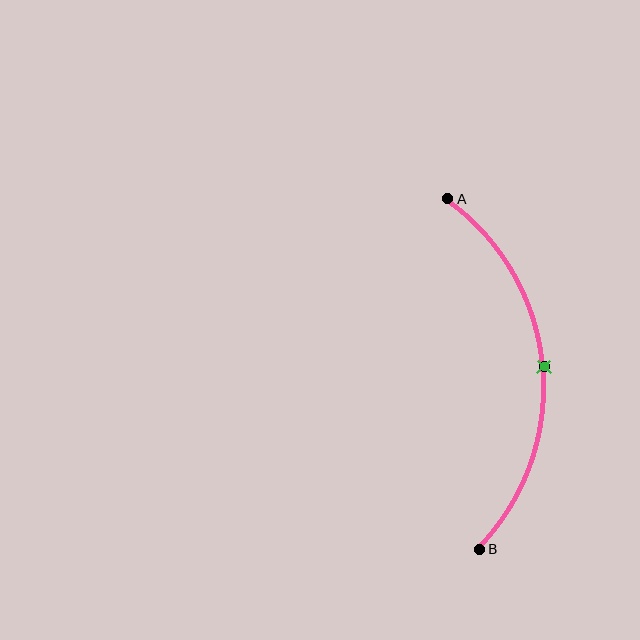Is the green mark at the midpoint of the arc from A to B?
Yes. The green mark lies on the arc at equal arc-length from both A and B — it is the arc midpoint.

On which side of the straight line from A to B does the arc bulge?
The arc bulges to the right of the straight line connecting A and B.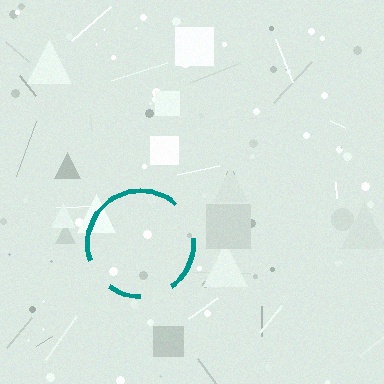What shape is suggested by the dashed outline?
The dashed outline suggests a circle.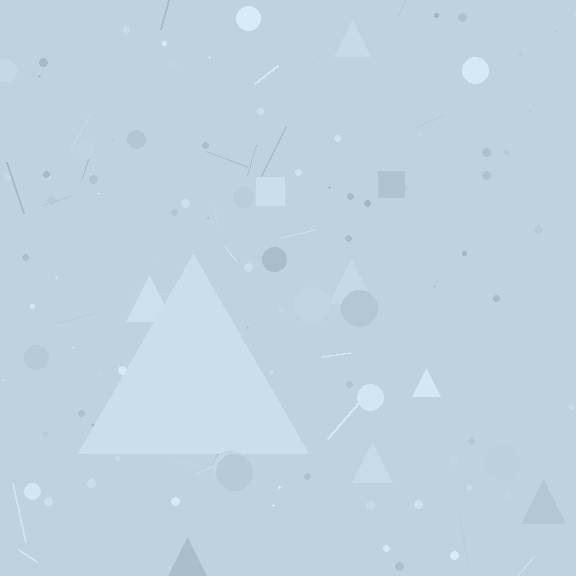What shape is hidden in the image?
A triangle is hidden in the image.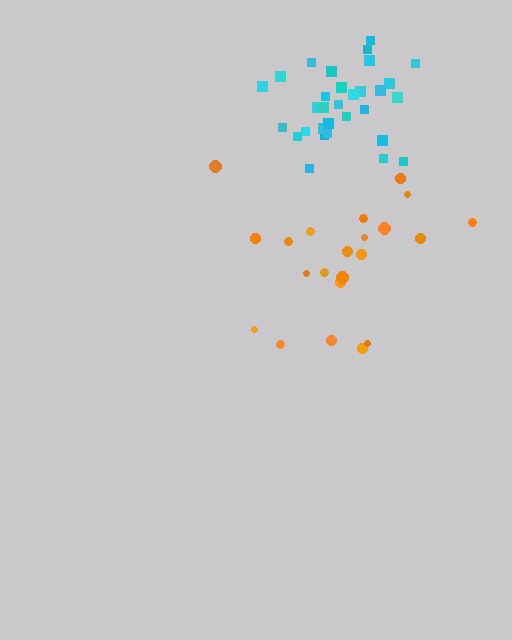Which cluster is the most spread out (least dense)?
Orange.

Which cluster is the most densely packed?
Cyan.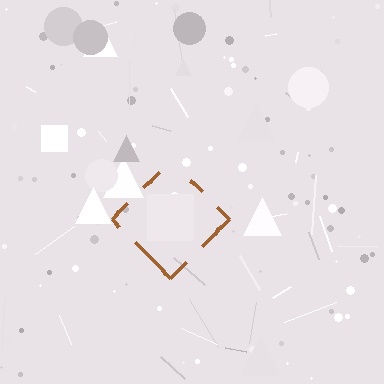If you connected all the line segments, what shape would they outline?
They would outline a diamond.